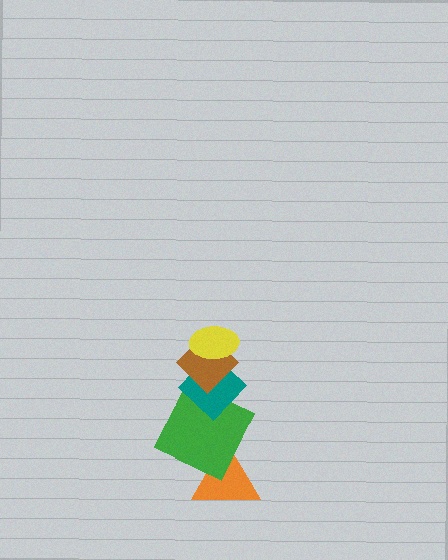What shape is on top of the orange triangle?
The green square is on top of the orange triangle.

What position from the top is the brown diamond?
The brown diamond is 2nd from the top.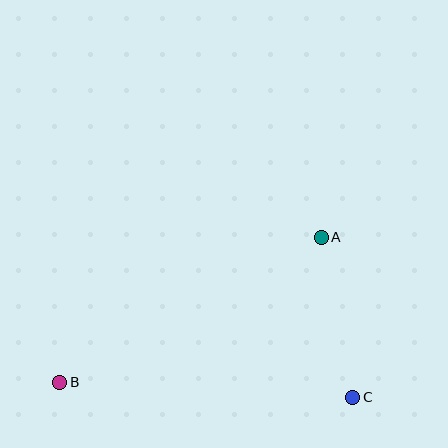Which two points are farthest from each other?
Points A and B are farthest from each other.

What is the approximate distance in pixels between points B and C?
The distance between B and C is approximately 293 pixels.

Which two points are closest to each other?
Points A and C are closest to each other.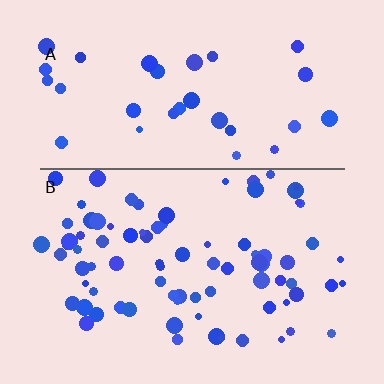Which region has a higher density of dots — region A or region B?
B (the bottom).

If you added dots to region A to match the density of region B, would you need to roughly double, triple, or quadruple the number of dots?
Approximately triple.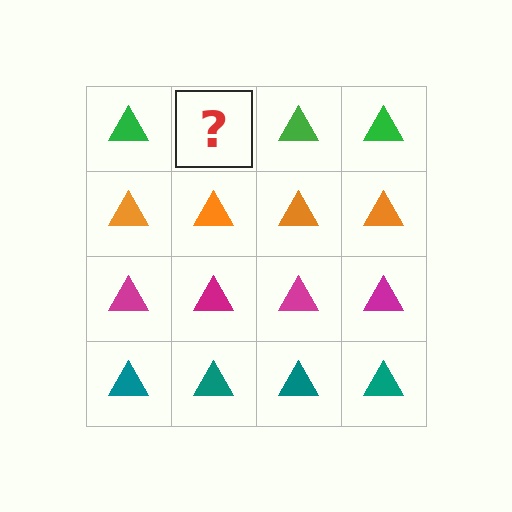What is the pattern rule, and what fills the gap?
The rule is that each row has a consistent color. The gap should be filled with a green triangle.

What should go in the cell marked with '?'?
The missing cell should contain a green triangle.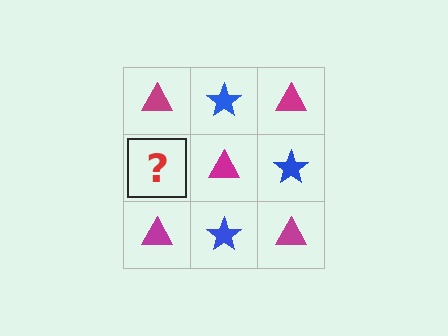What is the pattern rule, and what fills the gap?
The rule is that it alternates magenta triangle and blue star in a checkerboard pattern. The gap should be filled with a blue star.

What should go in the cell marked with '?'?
The missing cell should contain a blue star.